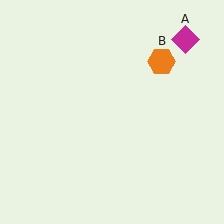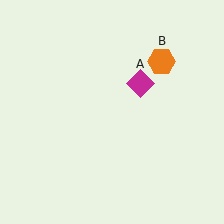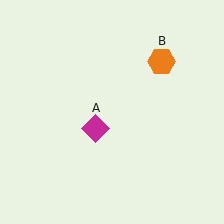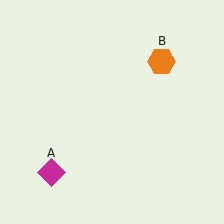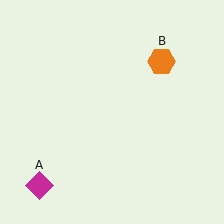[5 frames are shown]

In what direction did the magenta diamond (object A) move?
The magenta diamond (object A) moved down and to the left.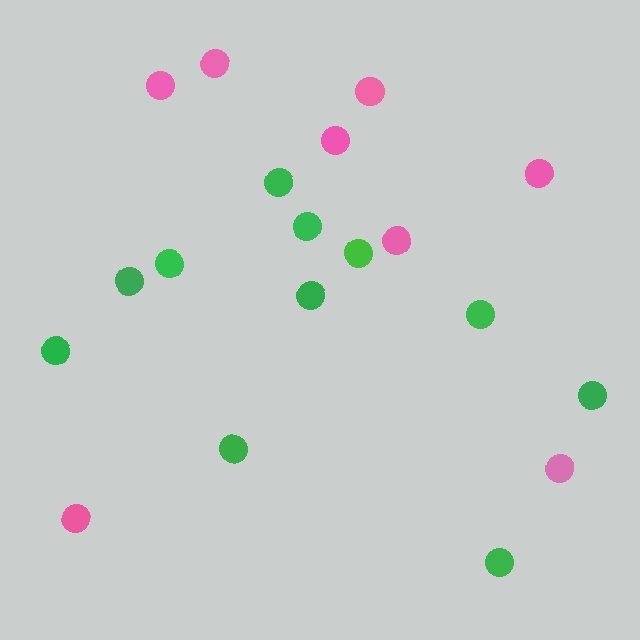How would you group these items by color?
There are 2 groups: one group of green circles (11) and one group of pink circles (8).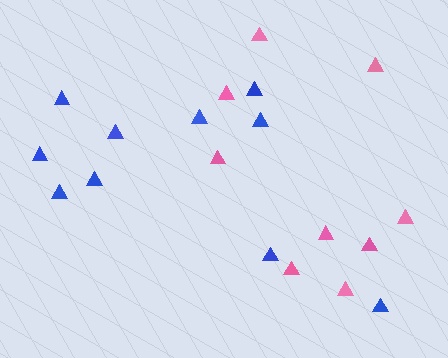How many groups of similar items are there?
There are 2 groups: one group of blue triangles (10) and one group of pink triangles (9).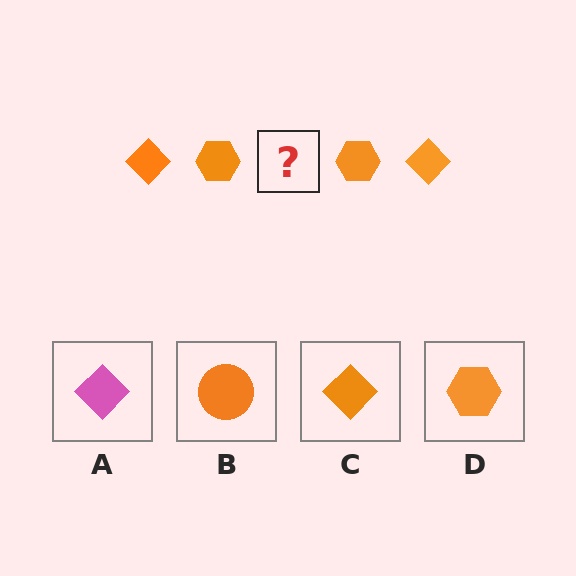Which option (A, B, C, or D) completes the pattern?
C.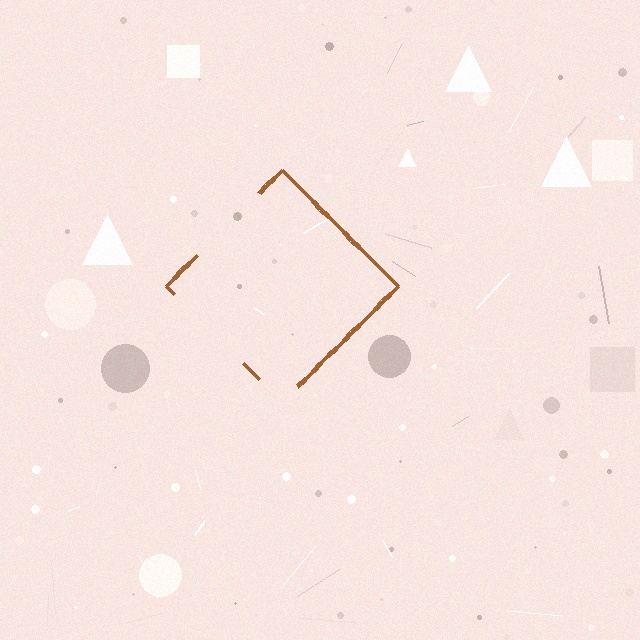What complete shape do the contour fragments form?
The contour fragments form a diamond.